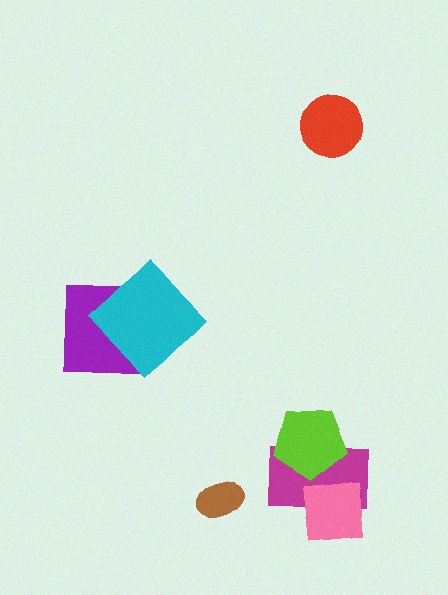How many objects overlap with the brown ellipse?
0 objects overlap with the brown ellipse.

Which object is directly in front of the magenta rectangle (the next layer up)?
The lime pentagon is directly in front of the magenta rectangle.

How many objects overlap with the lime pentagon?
1 object overlaps with the lime pentagon.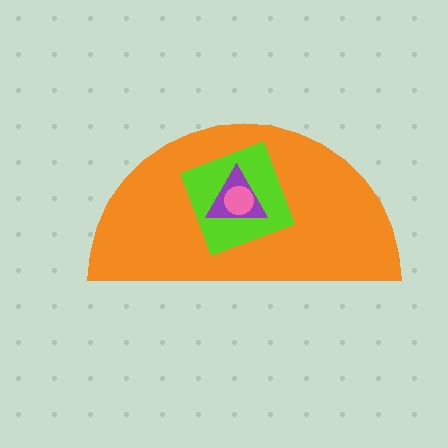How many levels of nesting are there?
4.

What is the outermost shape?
The orange semicircle.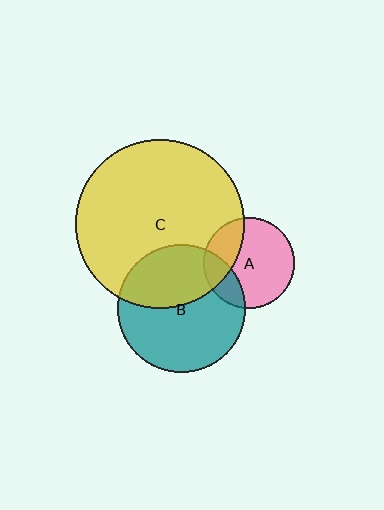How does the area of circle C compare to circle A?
Approximately 3.5 times.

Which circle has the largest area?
Circle C (yellow).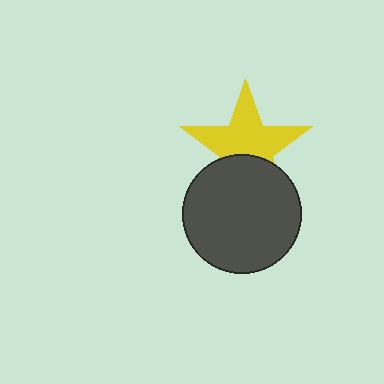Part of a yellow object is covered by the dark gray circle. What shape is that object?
It is a star.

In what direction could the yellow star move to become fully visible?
The yellow star could move up. That would shift it out from behind the dark gray circle entirely.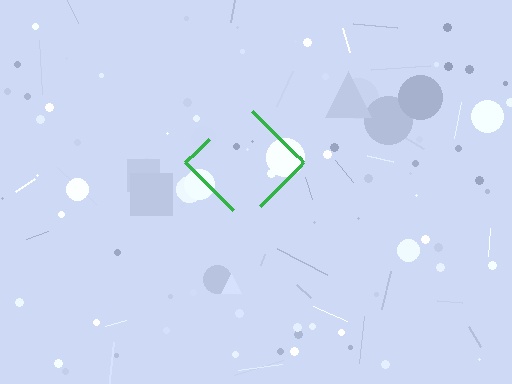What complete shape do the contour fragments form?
The contour fragments form a diamond.